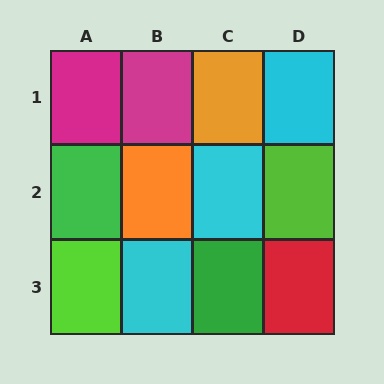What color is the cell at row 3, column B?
Cyan.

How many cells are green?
2 cells are green.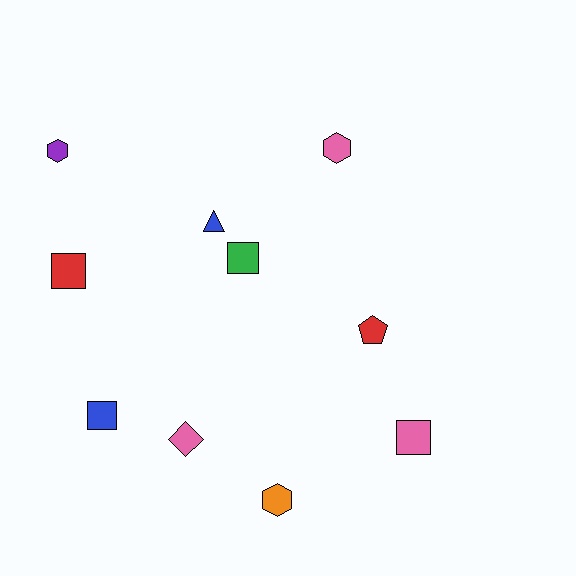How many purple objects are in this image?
There is 1 purple object.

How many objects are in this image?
There are 10 objects.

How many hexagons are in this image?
There are 3 hexagons.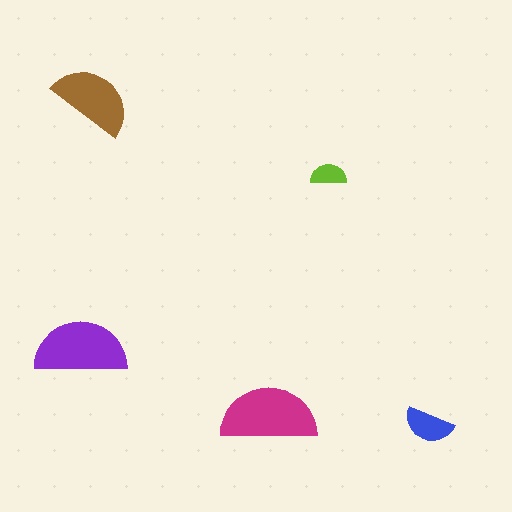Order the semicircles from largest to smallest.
the magenta one, the purple one, the brown one, the blue one, the lime one.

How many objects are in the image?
There are 5 objects in the image.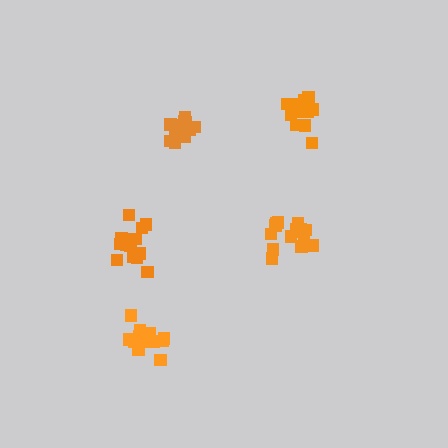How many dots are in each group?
Group 1: 16 dots, Group 2: 17 dots, Group 3: 16 dots, Group 4: 15 dots, Group 5: 15 dots (79 total).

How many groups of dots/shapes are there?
There are 5 groups.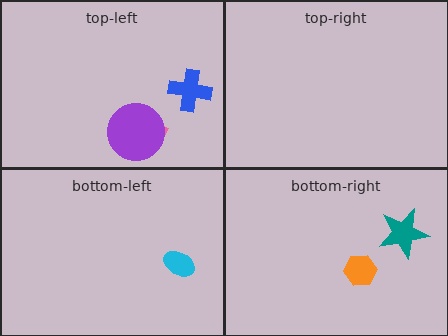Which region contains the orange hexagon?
The bottom-right region.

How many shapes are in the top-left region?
3.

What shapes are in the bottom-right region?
The teal star, the orange hexagon.